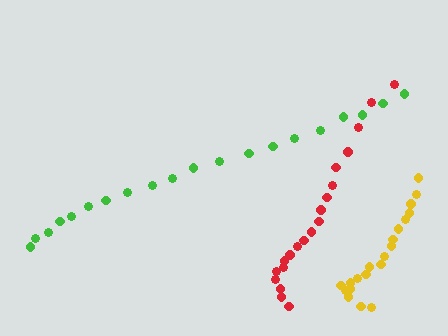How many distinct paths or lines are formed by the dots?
There are 3 distinct paths.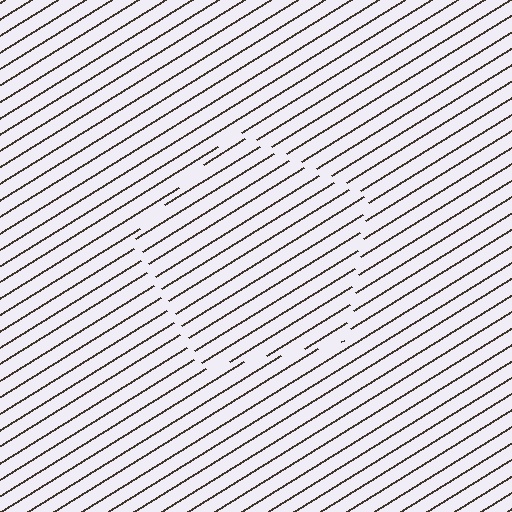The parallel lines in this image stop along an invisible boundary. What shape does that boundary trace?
An illusory pentagon. The interior of the shape contains the same grating, shifted by half a period — the contour is defined by the phase discontinuity where line-ends from the inner and outer gratings abut.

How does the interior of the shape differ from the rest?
The interior of the shape contains the same grating, shifted by half a period — the contour is defined by the phase discontinuity where line-ends from the inner and outer gratings abut.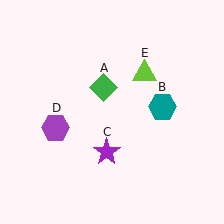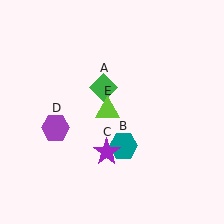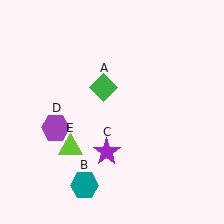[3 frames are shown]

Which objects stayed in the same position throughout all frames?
Green diamond (object A) and purple star (object C) and purple hexagon (object D) remained stationary.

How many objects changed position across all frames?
2 objects changed position: teal hexagon (object B), lime triangle (object E).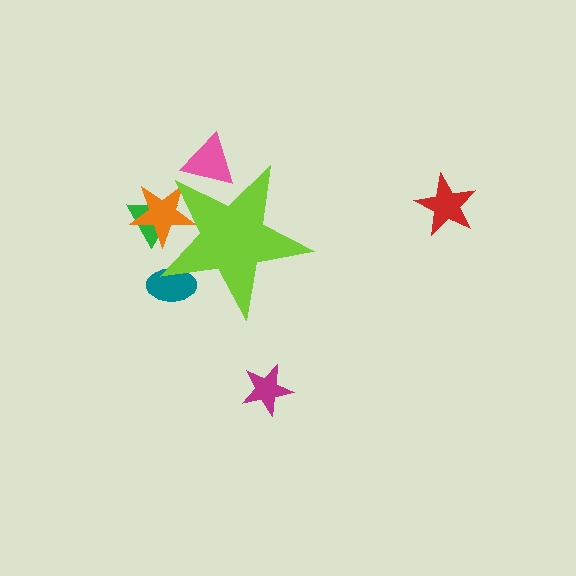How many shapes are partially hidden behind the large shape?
4 shapes are partially hidden.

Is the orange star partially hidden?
Yes, the orange star is partially hidden behind the lime star.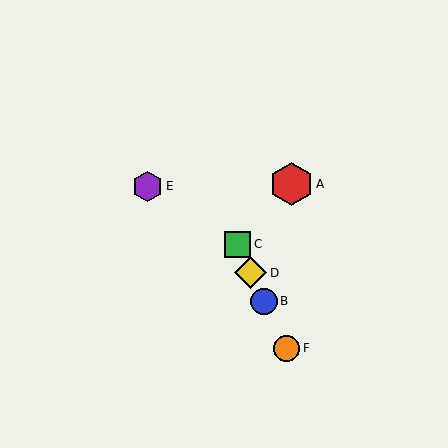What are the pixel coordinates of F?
Object F is at (286, 348).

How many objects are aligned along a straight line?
4 objects (B, C, D, F) are aligned along a straight line.